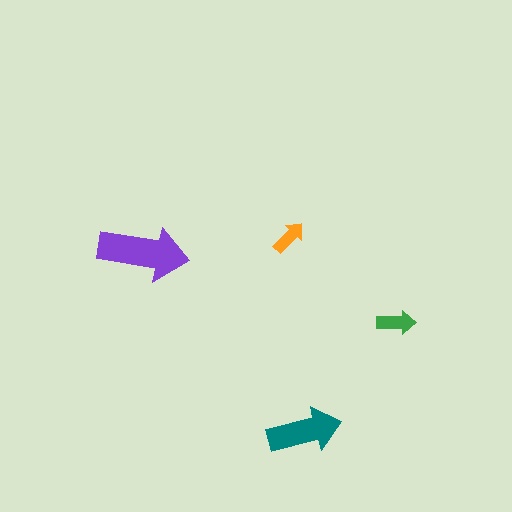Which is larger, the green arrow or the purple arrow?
The purple one.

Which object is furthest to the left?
The purple arrow is leftmost.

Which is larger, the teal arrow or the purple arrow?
The purple one.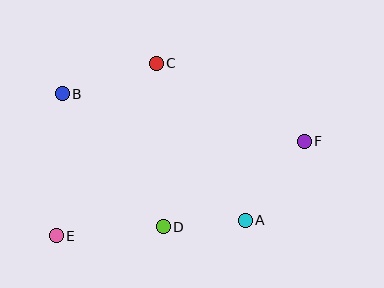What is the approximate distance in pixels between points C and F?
The distance between C and F is approximately 167 pixels.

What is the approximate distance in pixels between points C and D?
The distance between C and D is approximately 164 pixels.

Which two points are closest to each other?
Points A and D are closest to each other.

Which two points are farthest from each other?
Points E and F are farthest from each other.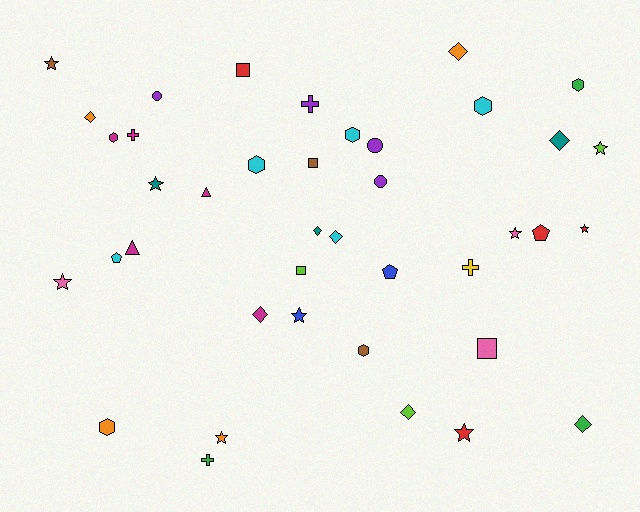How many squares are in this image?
There are 4 squares.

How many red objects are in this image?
There are 4 red objects.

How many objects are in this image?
There are 40 objects.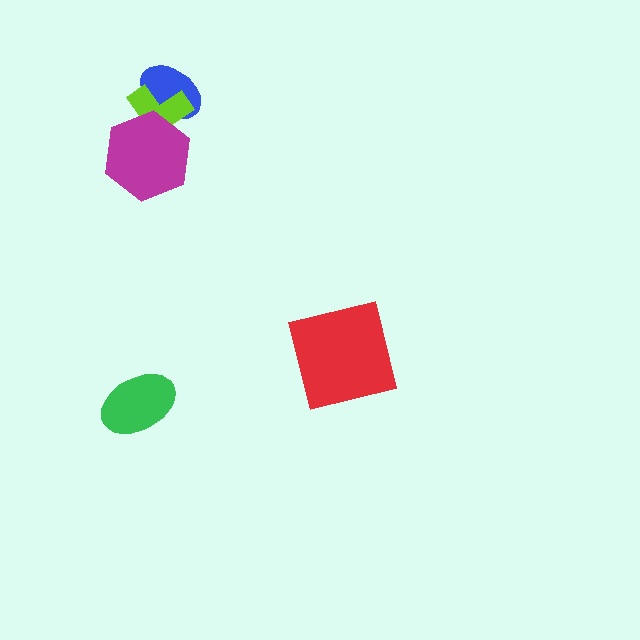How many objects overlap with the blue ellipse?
2 objects overlap with the blue ellipse.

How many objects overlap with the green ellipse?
0 objects overlap with the green ellipse.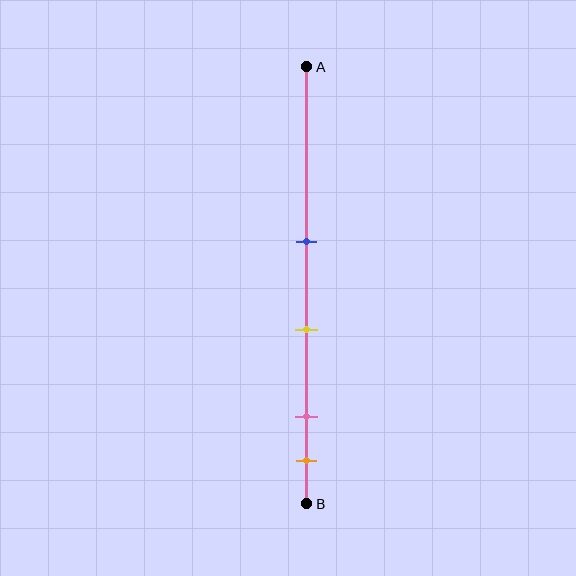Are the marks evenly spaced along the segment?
No, the marks are not evenly spaced.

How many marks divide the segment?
There are 4 marks dividing the segment.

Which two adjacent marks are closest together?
The pink and orange marks are the closest adjacent pair.